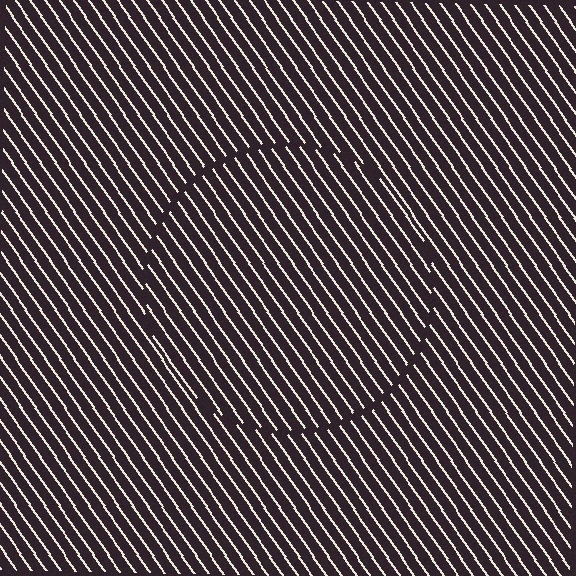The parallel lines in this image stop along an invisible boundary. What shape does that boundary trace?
An illusory circle. The interior of the shape contains the same grating, shifted by half a period — the contour is defined by the phase discontinuity where line-ends from the inner and outer gratings abut.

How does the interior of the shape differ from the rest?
The interior of the shape contains the same grating, shifted by half a period — the contour is defined by the phase discontinuity where line-ends from the inner and outer gratings abut.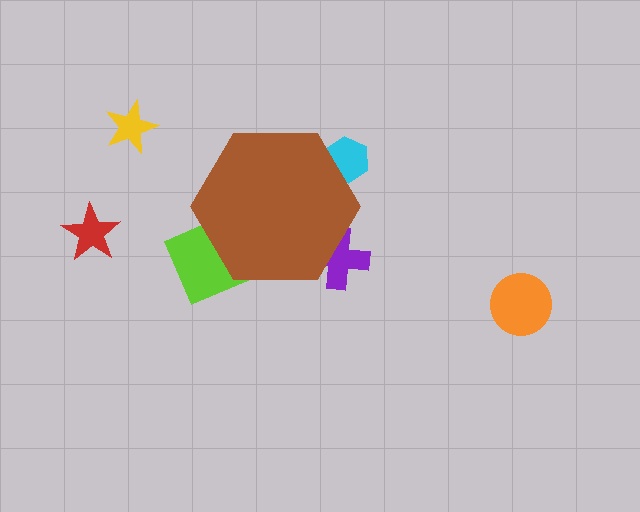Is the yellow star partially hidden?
No, the yellow star is fully visible.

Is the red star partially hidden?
No, the red star is fully visible.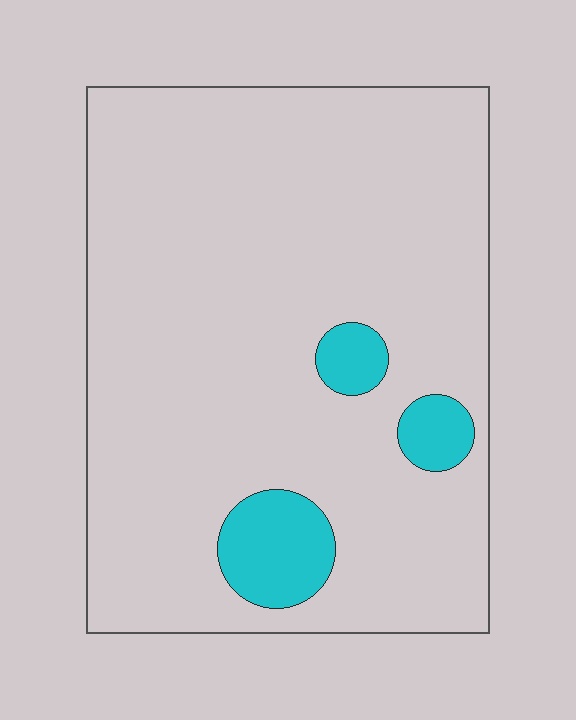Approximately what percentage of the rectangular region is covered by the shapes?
Approximately 10%.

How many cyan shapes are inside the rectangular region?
3.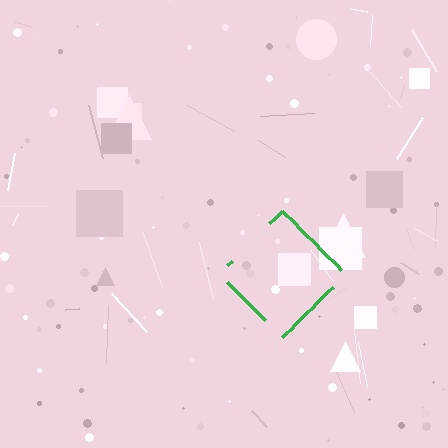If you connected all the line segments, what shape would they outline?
They would outline a diamond.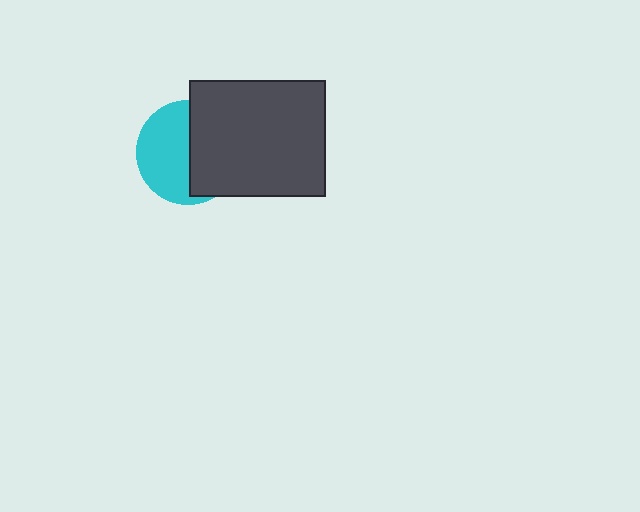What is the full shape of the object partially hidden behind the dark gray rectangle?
The partially hidden object is a cyan circle.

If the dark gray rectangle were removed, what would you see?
You would see the complete cyan circle.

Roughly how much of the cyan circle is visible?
About half of it is visible (roughly 53%).